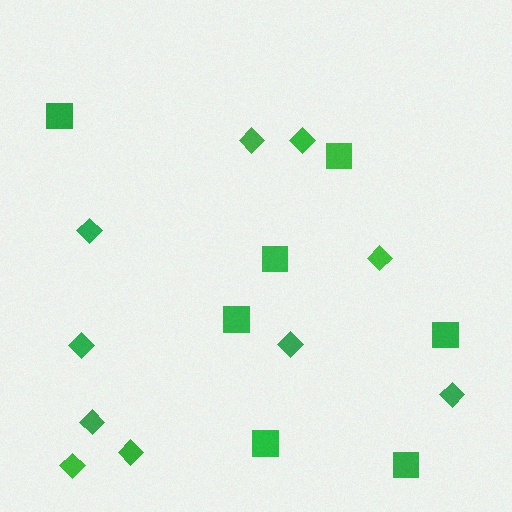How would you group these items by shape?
There are 2 groups: one group of diamonds (10) and one group of squares (7).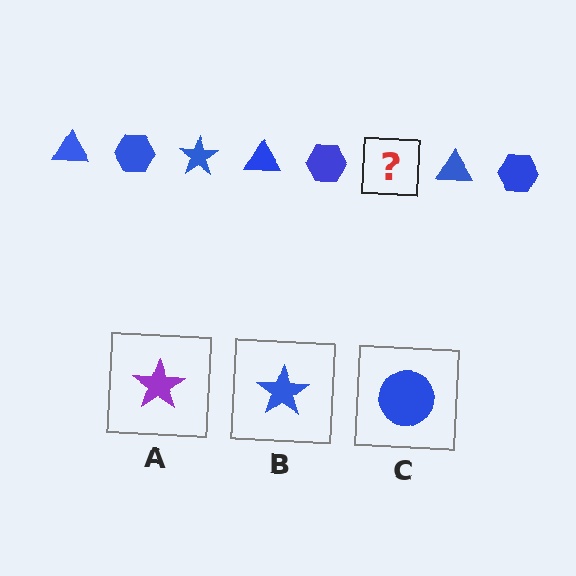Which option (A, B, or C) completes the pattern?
B.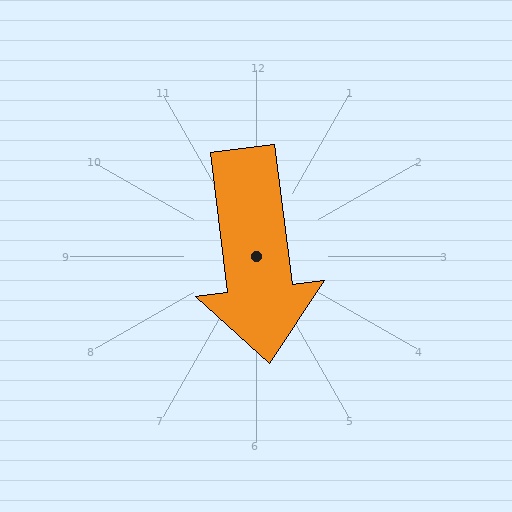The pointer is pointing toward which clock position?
Roughly 6 o'clock.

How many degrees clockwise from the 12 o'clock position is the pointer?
Approximately 173 degrees.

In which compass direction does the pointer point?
South.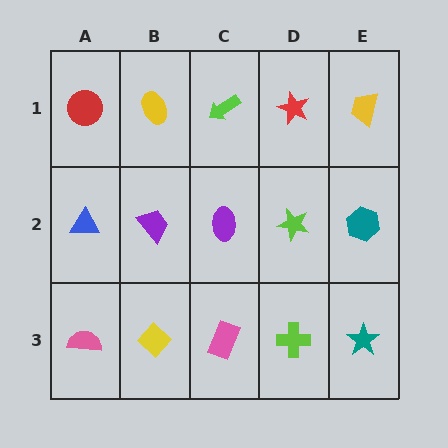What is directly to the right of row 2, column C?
A lime star.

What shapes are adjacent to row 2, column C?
A lime arrow (row 1, column C), a pink rectangle (row 3, column C), a purple trapezoid (row 2, column B), a lime star (row 2, column D).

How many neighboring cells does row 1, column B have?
3.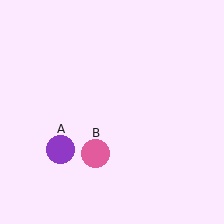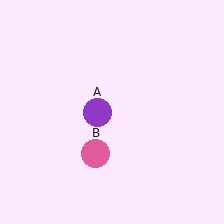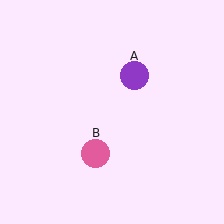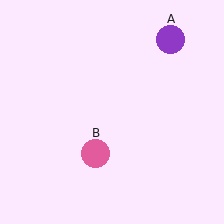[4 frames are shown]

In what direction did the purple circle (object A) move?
The purple circle (object A) moved up and to the right.